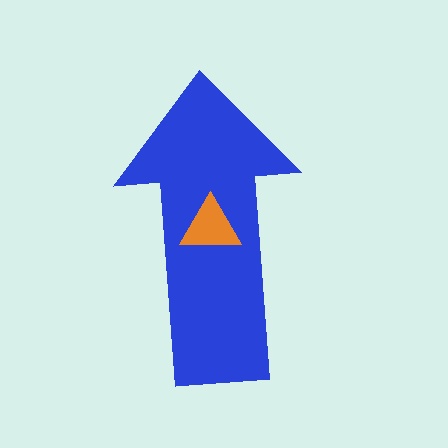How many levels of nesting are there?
2.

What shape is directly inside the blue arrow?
The orange triangle.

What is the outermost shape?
The blue arrow.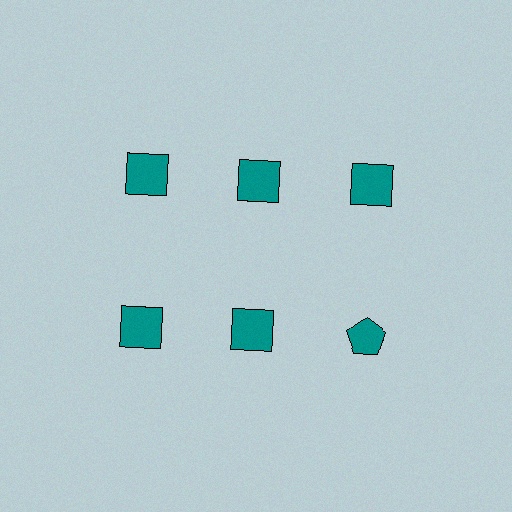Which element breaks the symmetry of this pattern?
The teal pentagon in the second row, center column breaks the symmetry. All other shapes are teal squares.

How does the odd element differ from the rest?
It has a different shape: pentagon instead of square.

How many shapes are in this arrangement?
There are 6 shapes arranged in a grid pattern.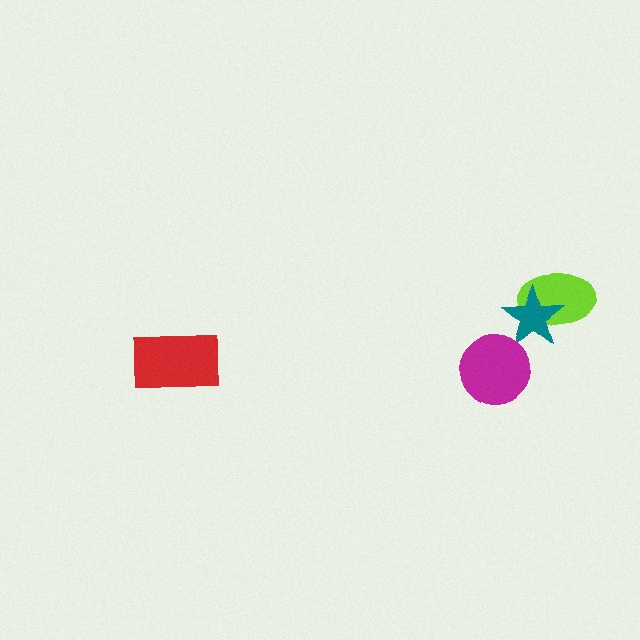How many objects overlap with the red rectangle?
0 objects overlap with the red rectangle.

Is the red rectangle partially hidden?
No, no other shape covers it.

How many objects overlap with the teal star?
1 object overlaps with the teal star.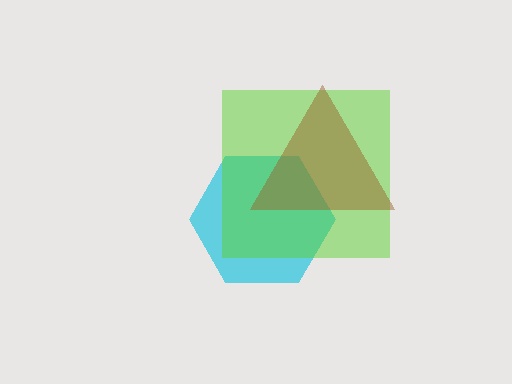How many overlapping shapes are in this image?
There are 3 overlapping shapes in the image.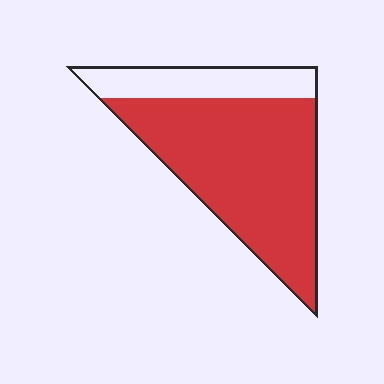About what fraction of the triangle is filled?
About three quarters (3/4).